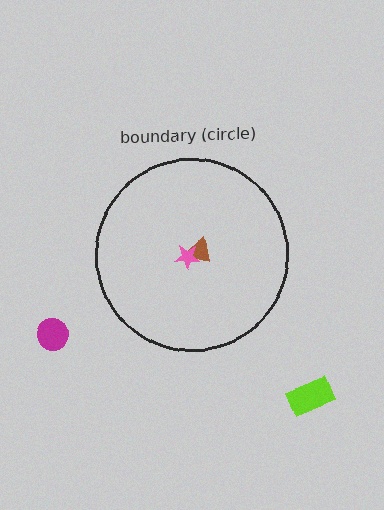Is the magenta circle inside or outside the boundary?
Outside.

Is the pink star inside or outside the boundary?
Inside.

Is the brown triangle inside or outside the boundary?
Inside.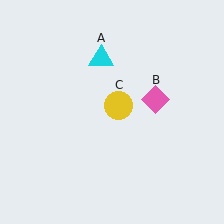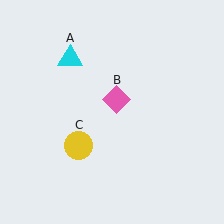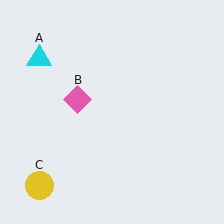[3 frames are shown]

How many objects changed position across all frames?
3 objects changed position: cyan triangle (object A), pink diamond (object B), yellow circle (object C).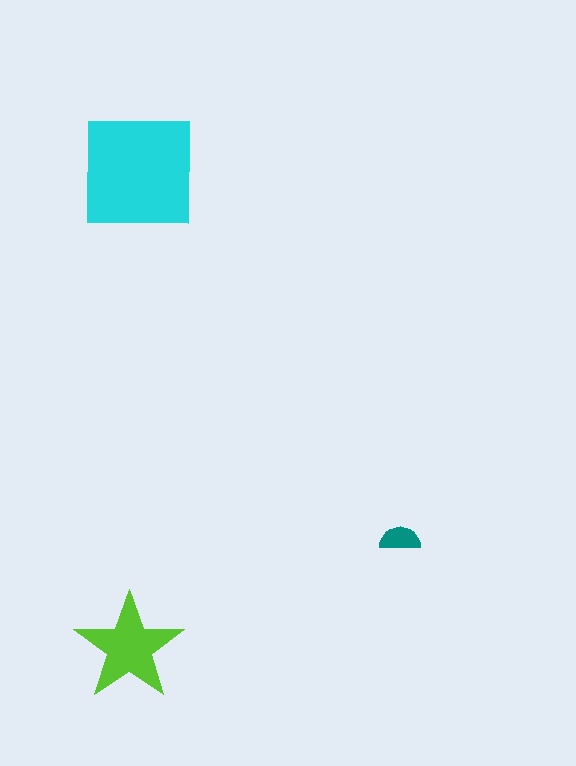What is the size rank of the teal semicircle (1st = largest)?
3rd.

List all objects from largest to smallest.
The cyan square, the lime star, the teal semicircle.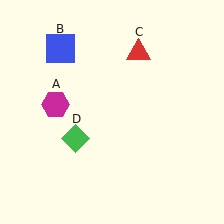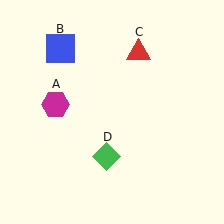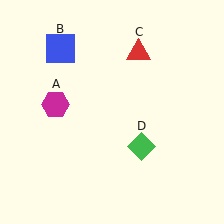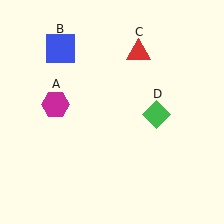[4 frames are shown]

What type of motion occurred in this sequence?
The green diamond (object D) rotated counterclockwise around the center of the scene.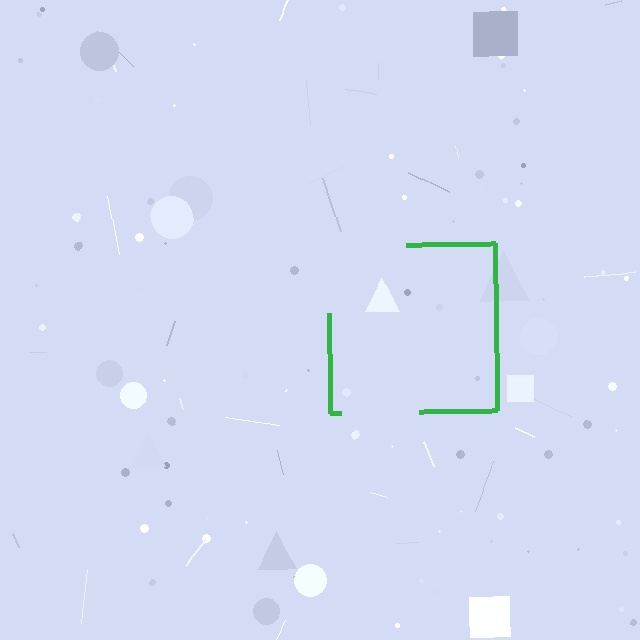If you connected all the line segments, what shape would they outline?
They would outline a square.